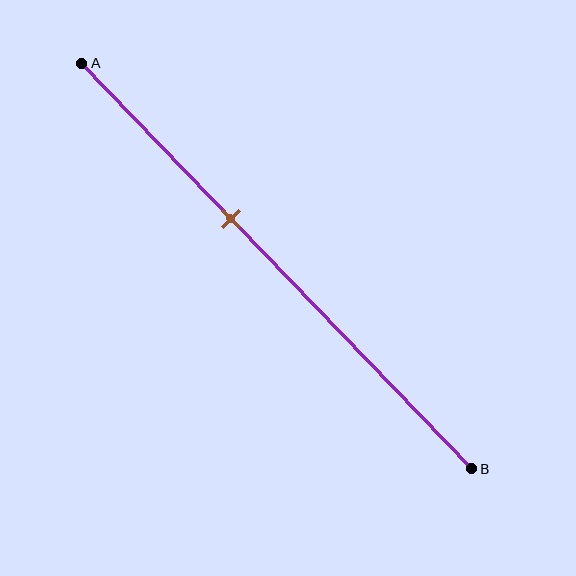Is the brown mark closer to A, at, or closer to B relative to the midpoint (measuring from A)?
The brown mark is closer to point A than the midpoint of segment AB.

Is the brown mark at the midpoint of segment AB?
No, the mark is at about 40% from A, not at the 50% midpoint.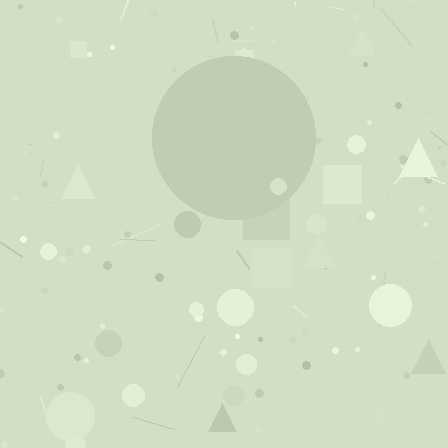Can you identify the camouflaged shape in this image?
The camouflaged shape is a circle.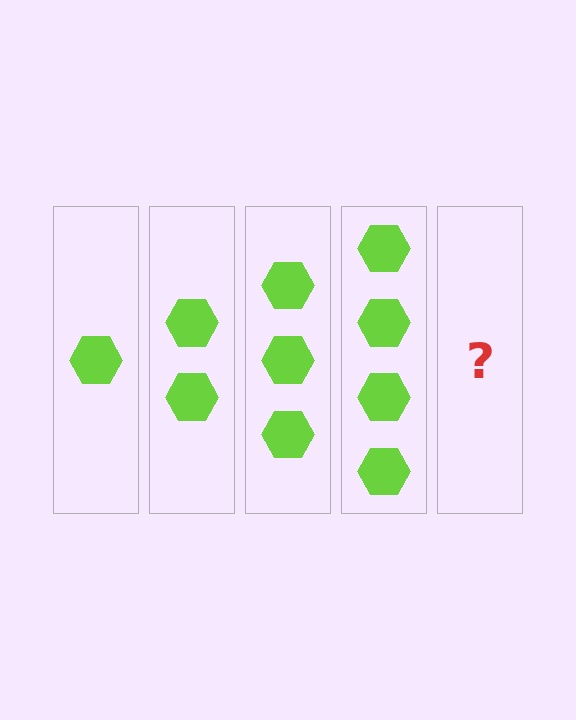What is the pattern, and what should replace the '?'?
The pattern is that each step adds one more hexagon. The '?' should be 5 hexagons.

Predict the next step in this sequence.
The next step is 5 hexagons.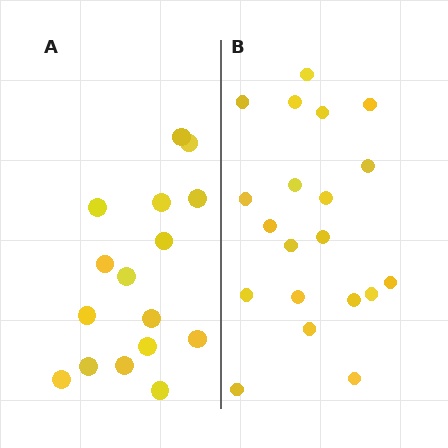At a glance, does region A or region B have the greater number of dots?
Region B (the right region) has more dots.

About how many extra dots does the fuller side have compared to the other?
Region B has about 4 more dots than region A.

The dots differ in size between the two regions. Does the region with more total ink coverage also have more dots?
No. Region A has more total ink coverage because its dots are larger, but region B actually contains more individual dots. Total area can be misleading — the number of items is what matters here.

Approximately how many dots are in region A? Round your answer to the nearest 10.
About 20 dots. (The exact count is 16, which rounds to 20.)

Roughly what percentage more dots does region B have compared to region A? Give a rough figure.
About 25% more.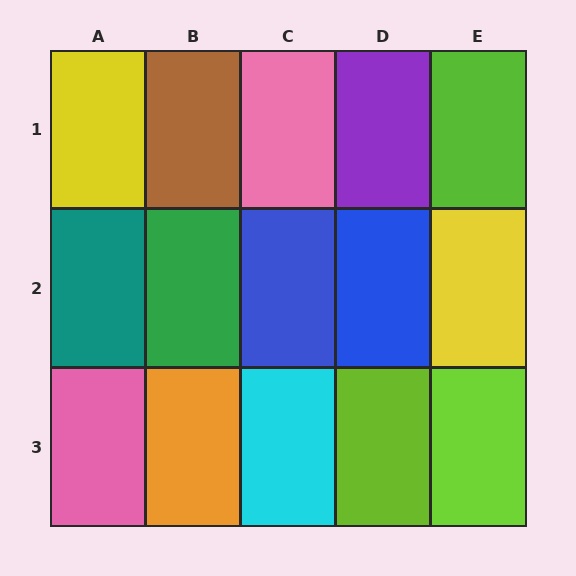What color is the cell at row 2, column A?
Teal.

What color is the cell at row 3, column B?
Orange.